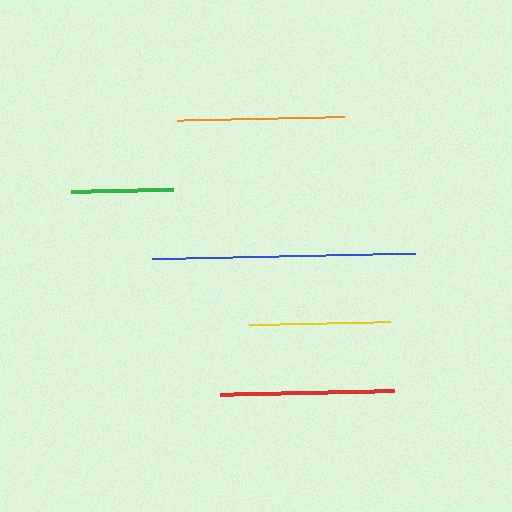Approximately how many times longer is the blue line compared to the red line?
The blue line is approximately 1.5 times the length of the red line.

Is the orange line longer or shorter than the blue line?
The blue line is longer than the orange line.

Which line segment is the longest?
The blue line is the longest at approximately 264 pixels.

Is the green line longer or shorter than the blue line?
The blue line is longer than the green line.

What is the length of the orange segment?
The orange segment is approximately 167 pixels long.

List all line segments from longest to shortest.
From longest to shortest: blue, red, orange, yellow, green.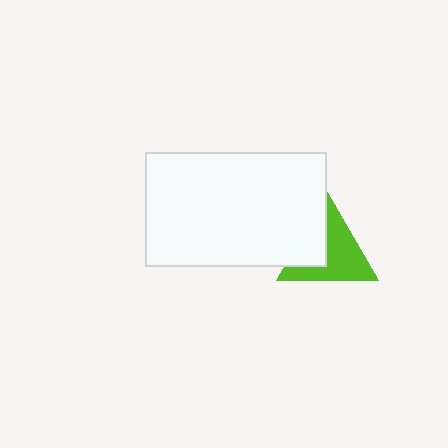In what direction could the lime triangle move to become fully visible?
The lime triangle could move right. That would shift it out from behind the white rectangle entirely.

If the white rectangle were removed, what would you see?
You would see the complete lime triangle.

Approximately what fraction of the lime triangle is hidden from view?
Roughly 36% of the lime triangle is hidden behind the white rectangle.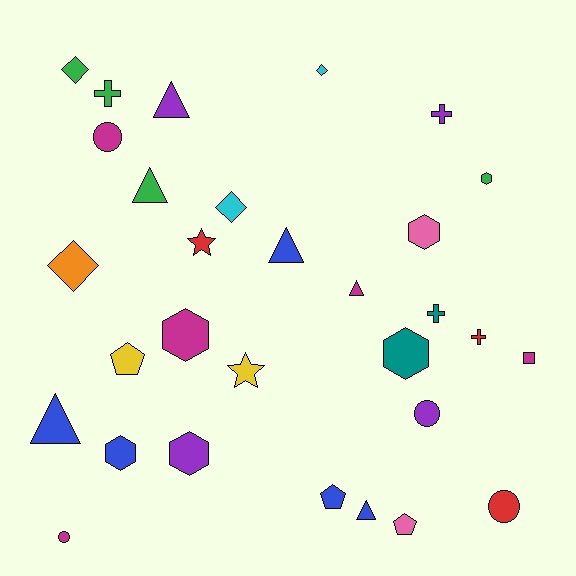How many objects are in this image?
There are 30 objects.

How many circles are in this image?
There are 4 circles.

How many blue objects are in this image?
There are 5 blue objects.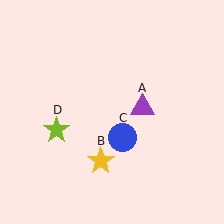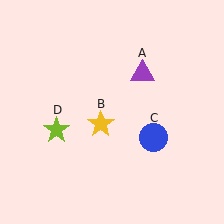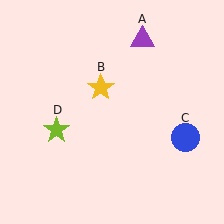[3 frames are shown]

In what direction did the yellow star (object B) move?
The yellow star (object B) moved up.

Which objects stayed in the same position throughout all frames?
Lime star (object D) remained stationary.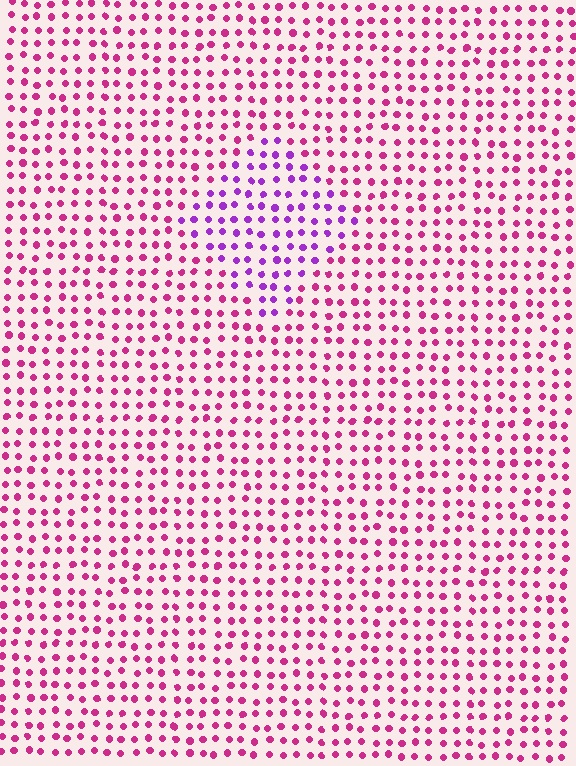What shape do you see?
I see a diamond.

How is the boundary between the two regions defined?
The boundary is defined purely by a slight shift in hue (about 40 degrees). Spacing, size, and orientation are identical on both sides.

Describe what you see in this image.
The image is filled with small magenta elements in a uniform arrangement. A diamond-shaped region is visible where the elements are tinted to a slightly different hue, forming a subtle color boundary.